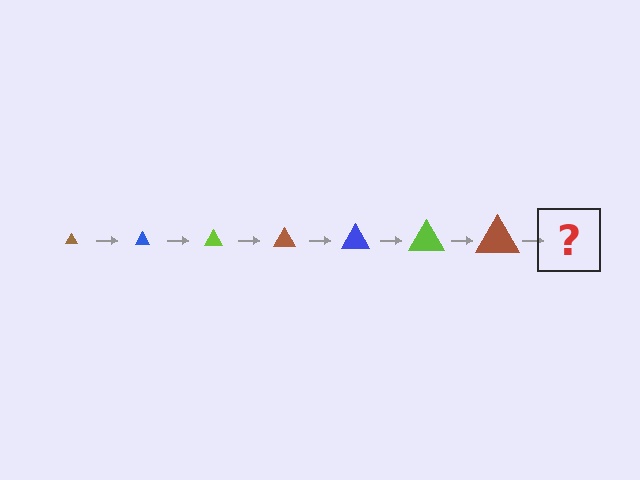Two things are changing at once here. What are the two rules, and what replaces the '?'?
The two rules are that the triangle grows larger each step and the color cycles through brown, blue, and lime. The '?' should be a blue triangle, larger than the previous one.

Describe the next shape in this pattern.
It should be a blue triangle, larger than the previous one.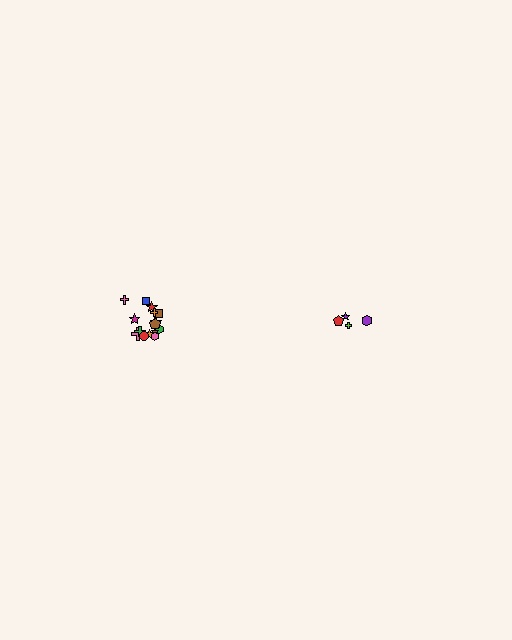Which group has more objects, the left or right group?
The left group.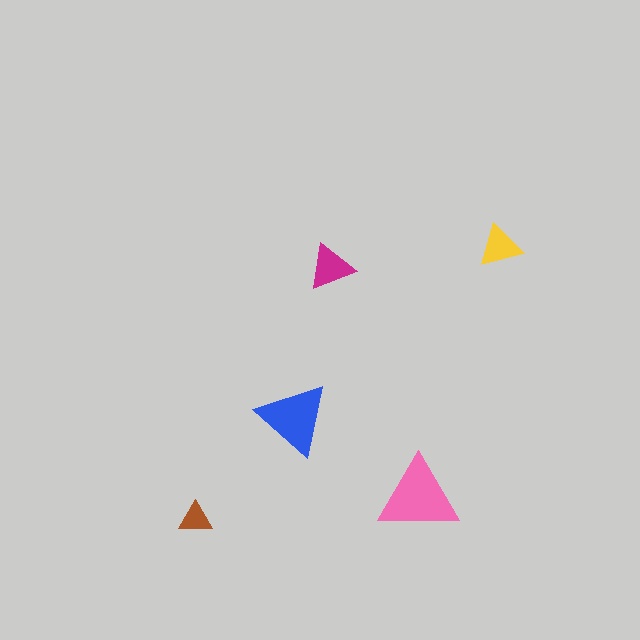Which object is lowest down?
The brown triangle is bottommost.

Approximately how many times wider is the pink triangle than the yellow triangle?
About 2 times wider.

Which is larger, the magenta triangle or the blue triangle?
The blue one.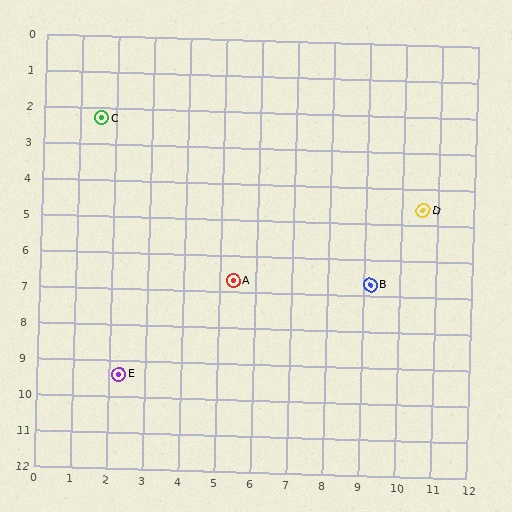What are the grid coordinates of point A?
Point A is at approximately (5.4, 6.7).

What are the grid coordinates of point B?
Point B is at approximately (9.2, 6.7).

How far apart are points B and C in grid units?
Points B and C are about 8.8 grid units apart.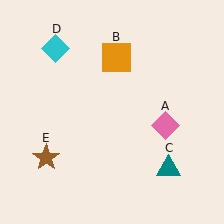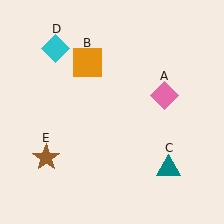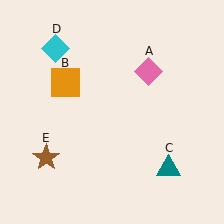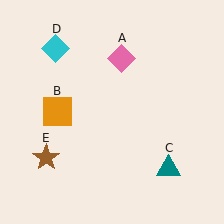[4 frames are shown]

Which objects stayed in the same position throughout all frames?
Teal triangle (object C) and cyan diamond (object D) and brown star (object E) remained stationary.